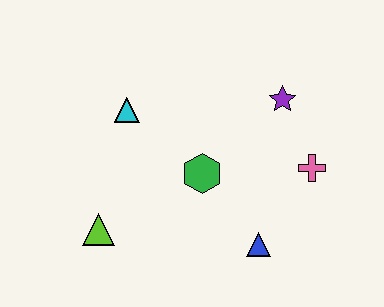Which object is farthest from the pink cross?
The lime triangle is farthest from the pink cross.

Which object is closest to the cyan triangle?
The green hexagon is closest to the cyan triangle.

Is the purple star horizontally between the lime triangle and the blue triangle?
No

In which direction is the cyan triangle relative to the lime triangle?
The cyan triangle is above the lime triangle.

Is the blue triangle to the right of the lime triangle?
Yes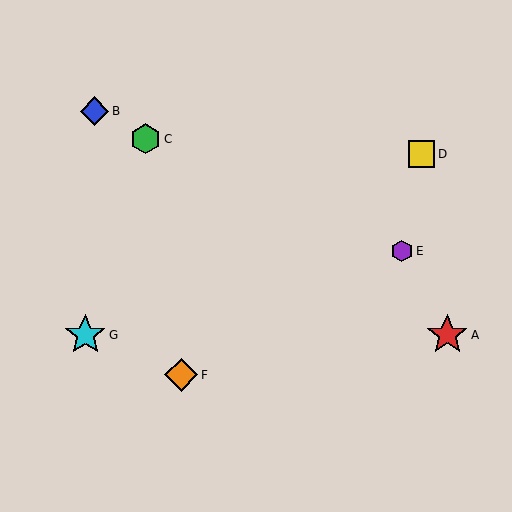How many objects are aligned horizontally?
2 objects (A, G) are aligned horizontally.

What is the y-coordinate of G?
Object G is at y≈335.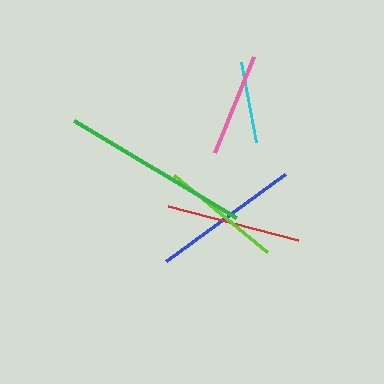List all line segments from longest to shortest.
From longest to shortest: green, blue, red, lime, pink, cyan.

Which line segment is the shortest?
The cyan line is the shortest at approximately 81 pixels.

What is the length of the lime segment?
The lime segment is approximately 121 pixels long.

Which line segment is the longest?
The green line is the longest at approximately 189 pixels.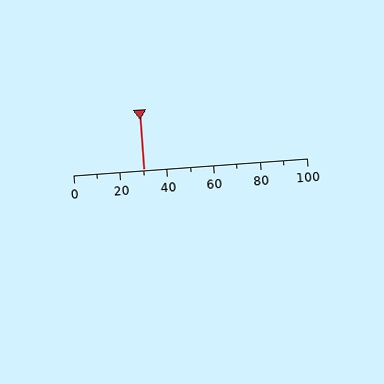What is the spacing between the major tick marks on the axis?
The major ticks are spaced 20 apart.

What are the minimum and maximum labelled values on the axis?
The axis runs from 0 to 100.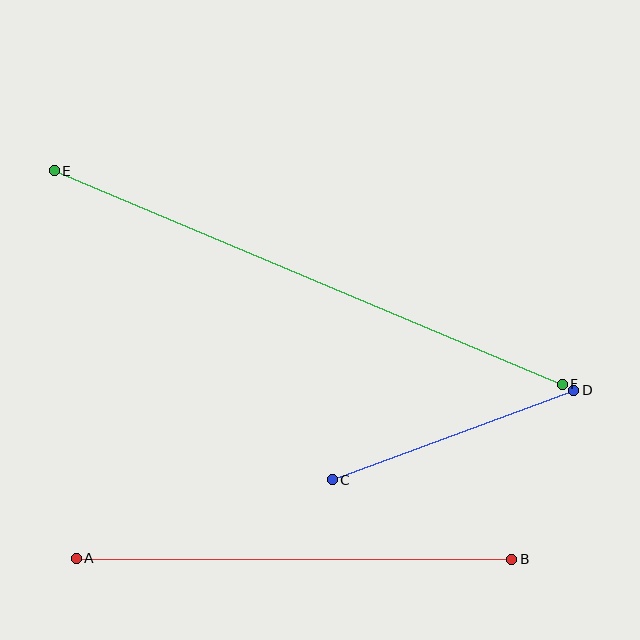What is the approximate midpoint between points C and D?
The midpoint is at approximately (453, 435) pixels.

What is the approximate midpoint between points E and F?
The midpoint is at approximately (308, 277) pixels.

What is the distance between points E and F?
The distance is approximately 551 pixels.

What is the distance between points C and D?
The distance is approximately 257 pixels.